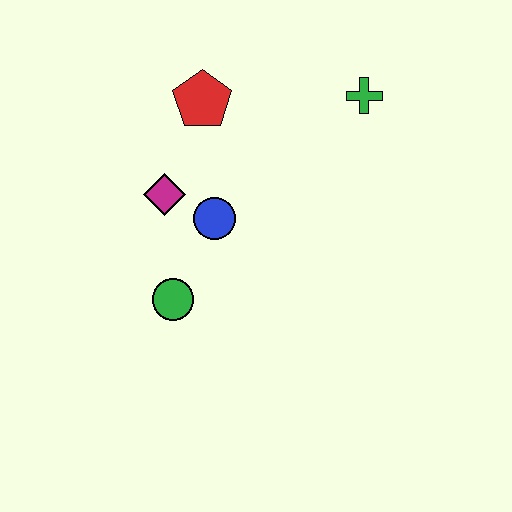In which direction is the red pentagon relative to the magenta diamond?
The red pentagon is above the magenta diamond.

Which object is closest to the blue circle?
The magenta diamond is closest to the blue circle.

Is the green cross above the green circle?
Yes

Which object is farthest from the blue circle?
The green cross is farthest from the blue circle.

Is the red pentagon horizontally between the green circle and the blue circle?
Yes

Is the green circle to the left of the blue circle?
Yes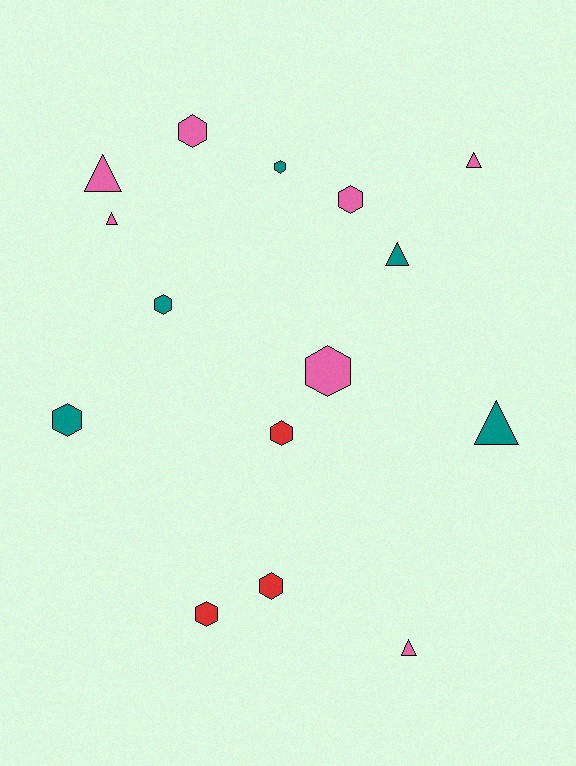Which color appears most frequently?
Pink, with 7 objects.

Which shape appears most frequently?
Hexagon, with 9 objects.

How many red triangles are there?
There are no red triangles.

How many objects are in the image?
There are 15 objects.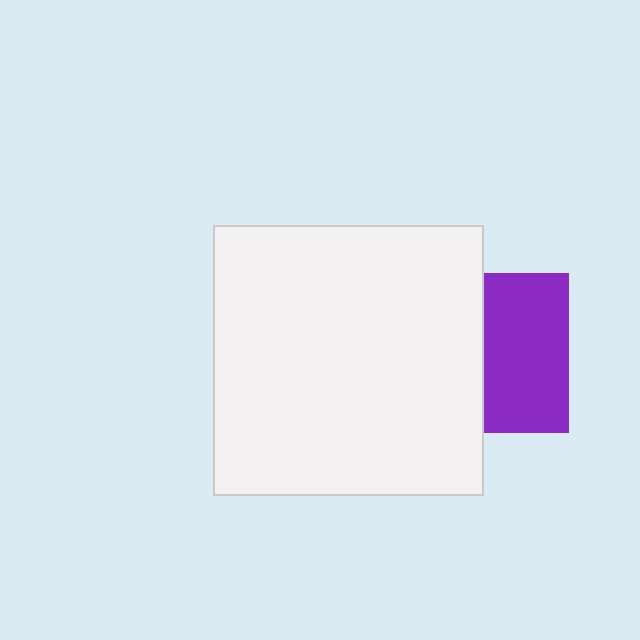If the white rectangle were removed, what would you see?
You would see the complete purple square.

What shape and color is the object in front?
The object in front is a white rectangle.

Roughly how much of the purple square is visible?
About half of it is visible (roughly 54%).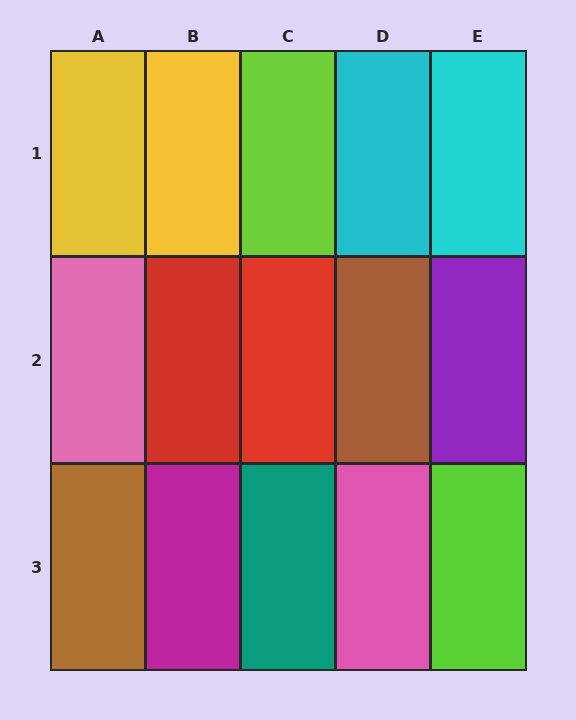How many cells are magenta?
1 cell is magenta.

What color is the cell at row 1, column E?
Cyan.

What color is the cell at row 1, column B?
Yellow.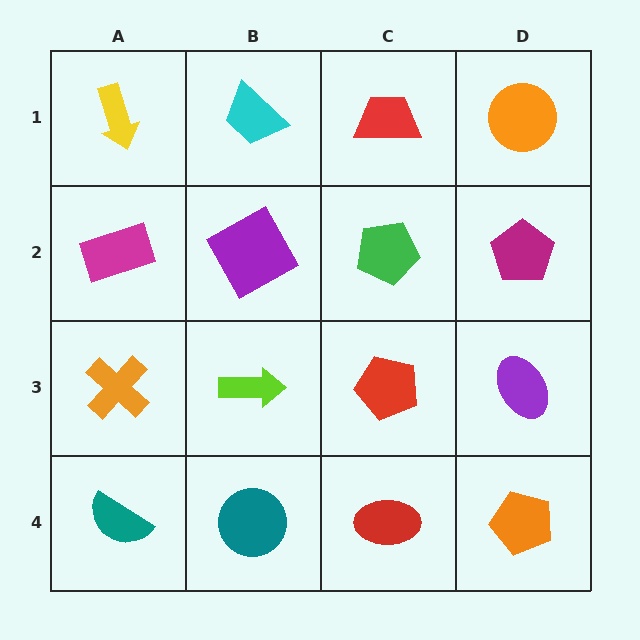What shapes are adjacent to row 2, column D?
An orange circle (row 1, column D), a purple ellipse (row 3, column D), a green pentagon (row 2, column C).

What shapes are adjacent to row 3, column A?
A magenta rectangle (row 2, column A), a teal semicircle (row 4, column A), a lime arrow (row 3, column B).